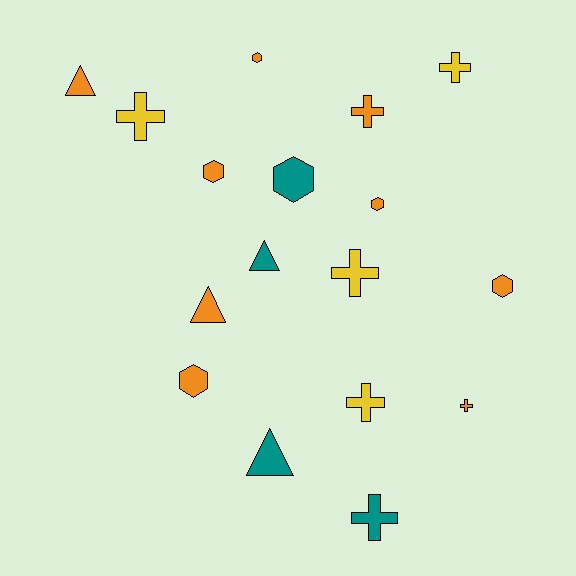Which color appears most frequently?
Orange, with 9 objects.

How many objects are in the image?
There are 17 objects.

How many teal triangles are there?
There are 2 teal triangles.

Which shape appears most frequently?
Cross, with 7 objects.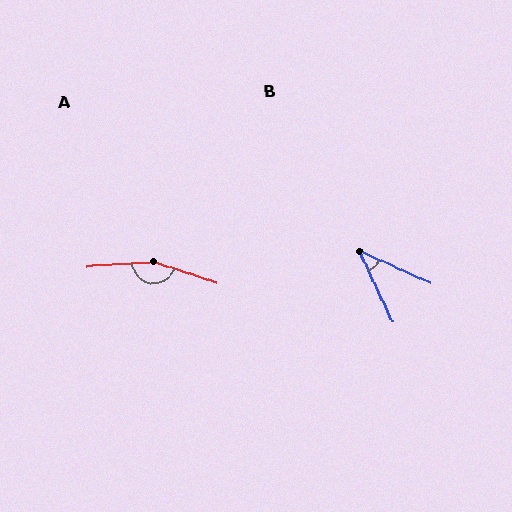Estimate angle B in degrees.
Approximately 41 degrees.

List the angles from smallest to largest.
B (41°), A (158°).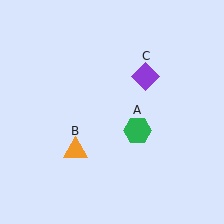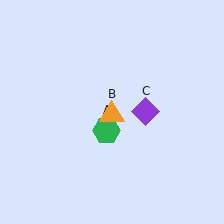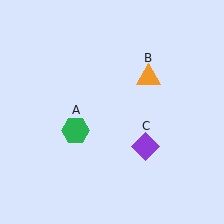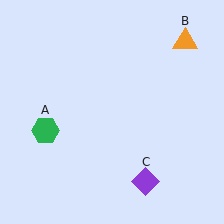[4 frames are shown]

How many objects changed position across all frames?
3 objects changed position: green hexagon (object A), orange triangle (object B), purple diamond (object C).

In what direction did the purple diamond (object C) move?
The purple diamond (object C) moved down.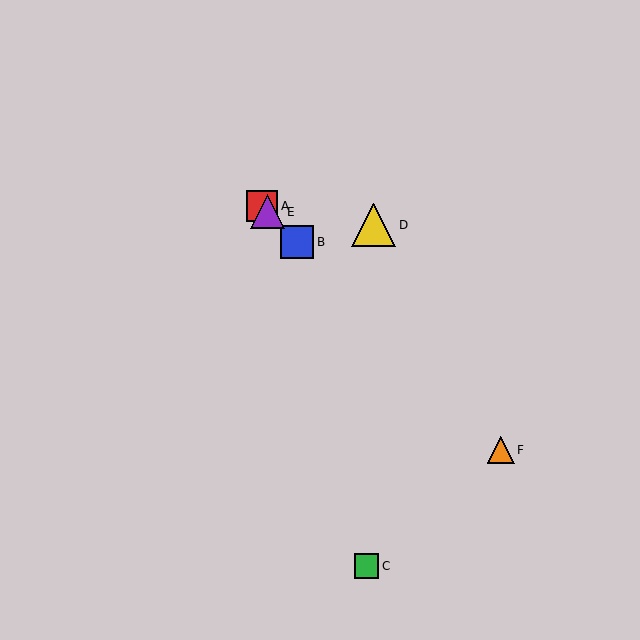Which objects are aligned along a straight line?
Objects A, B, E, F are aligned along a straight line.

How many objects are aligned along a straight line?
4 objects (A, B, E, F) are aligned along a straight line.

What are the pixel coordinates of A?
Object A is at (262, 206).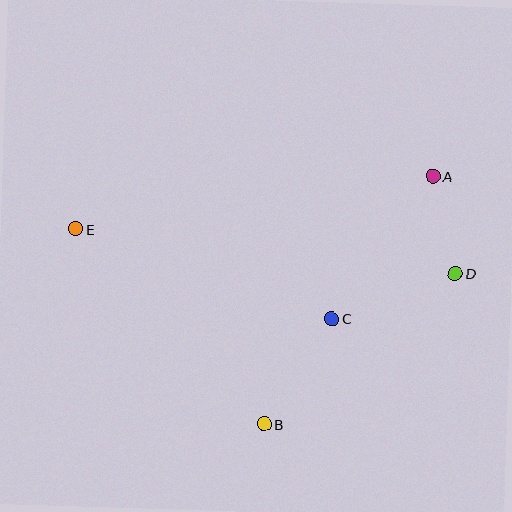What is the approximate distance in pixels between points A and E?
The distance between A and E is approximately 361 pixels.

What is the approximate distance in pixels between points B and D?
The distance between B and D is approximately 244 pixels.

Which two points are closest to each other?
Points A and D are closest to each other.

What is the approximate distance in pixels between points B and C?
The distance between B and C is approximately 126 pixels.